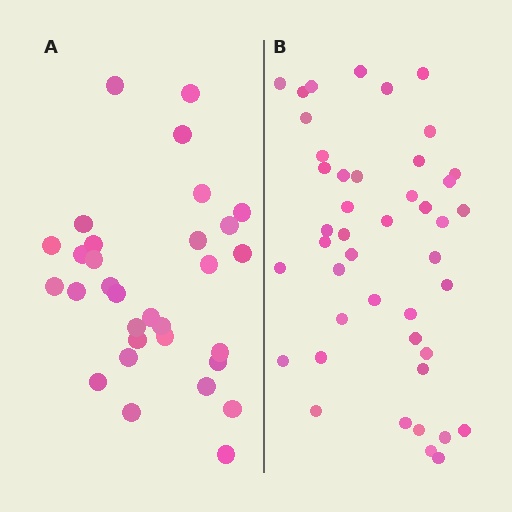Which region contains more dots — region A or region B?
Region B (the right region) has more dots.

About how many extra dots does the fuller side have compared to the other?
Region B has approximately 15 more dots than region A.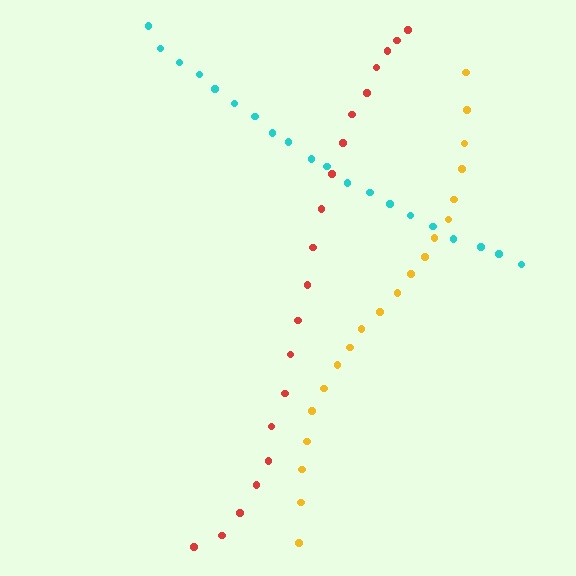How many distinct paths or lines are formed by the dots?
There are 3 distinct paths.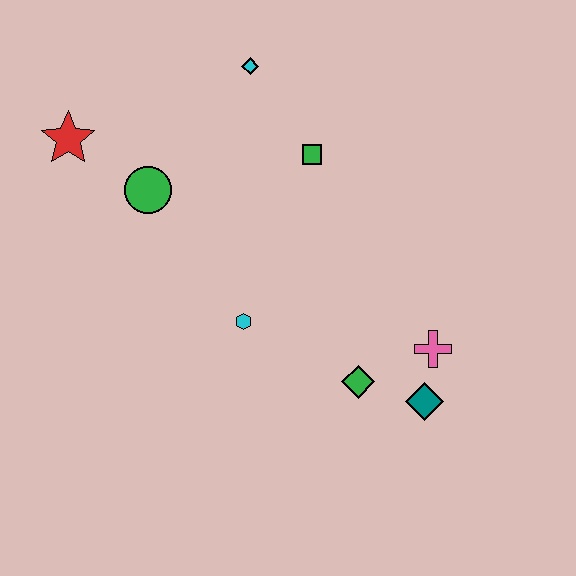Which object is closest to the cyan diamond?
The green square is closest to the cyan diamond.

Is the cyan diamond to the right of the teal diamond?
No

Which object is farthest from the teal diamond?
The red star is farthest from the teal diamond.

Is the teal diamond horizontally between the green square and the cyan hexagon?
No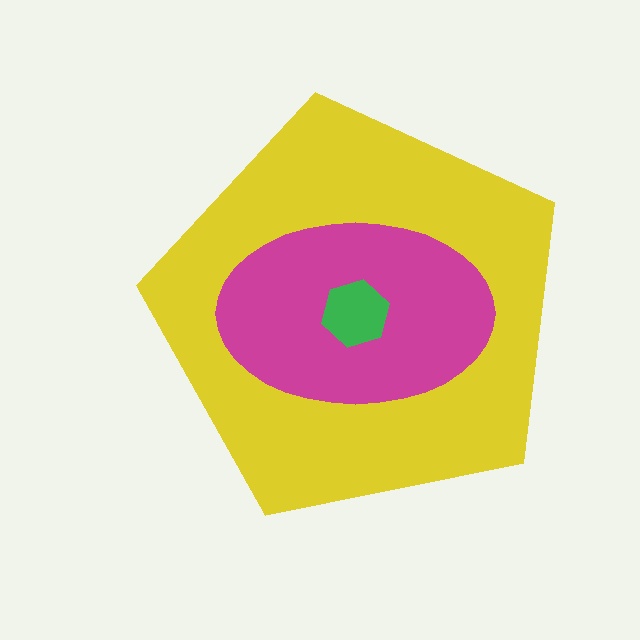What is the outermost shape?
The yellow pentagon.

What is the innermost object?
The green hexagon.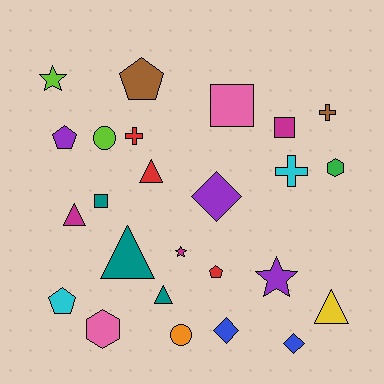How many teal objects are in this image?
There are 3 teal objects.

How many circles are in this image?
There are 2 circles.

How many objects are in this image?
There are 25 objects.